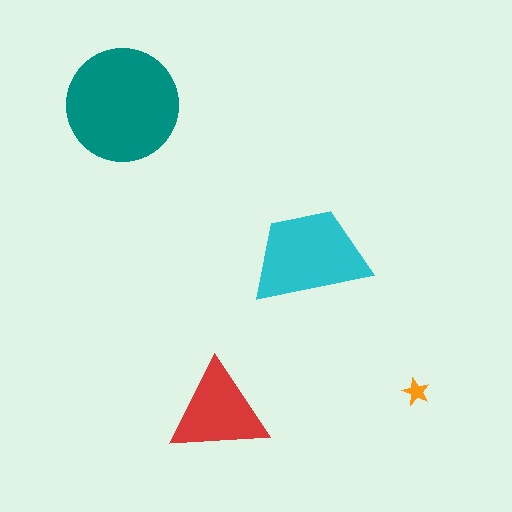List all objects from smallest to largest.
The orange star, the red triangle, the cyan trapezoid, the teal circle.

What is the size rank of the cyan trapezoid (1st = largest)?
2nd.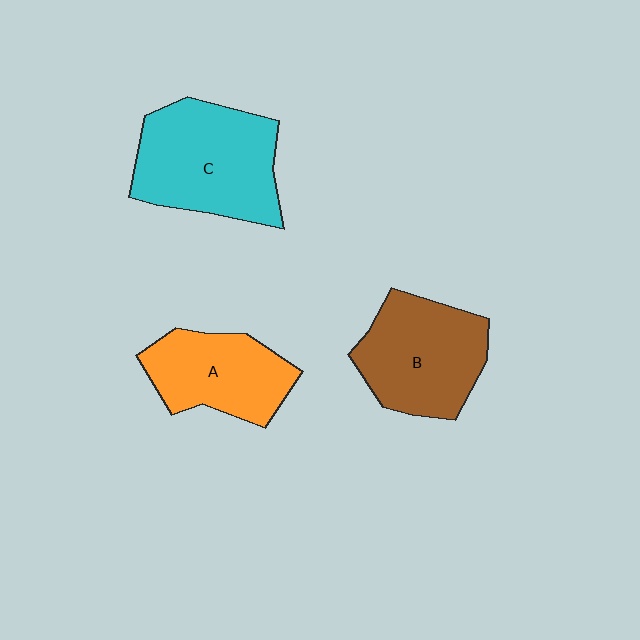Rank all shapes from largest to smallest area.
From largest to smallest: C (cyan), B (brown), A (orange).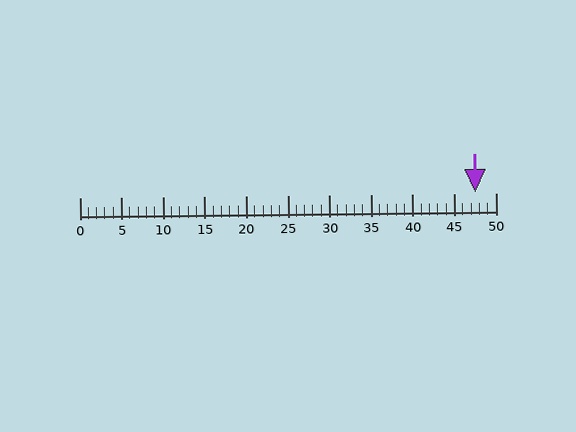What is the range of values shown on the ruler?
The ruler shows values from 0 to 50.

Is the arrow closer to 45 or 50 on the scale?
The arrow is closer to 50.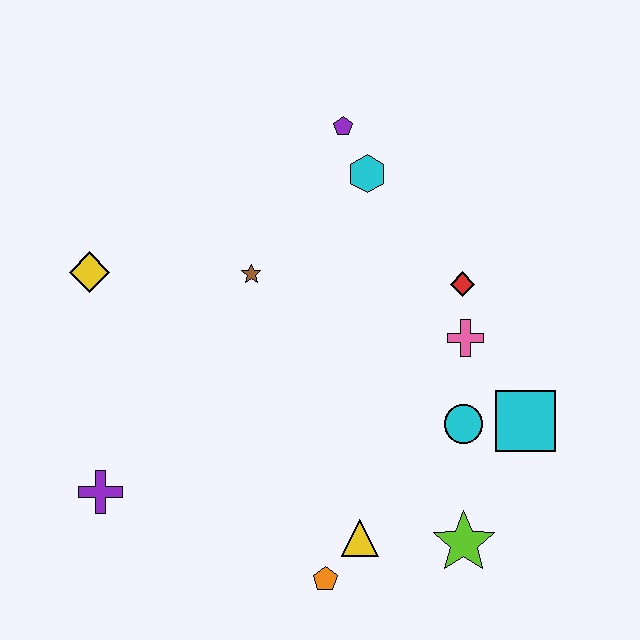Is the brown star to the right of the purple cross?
Yes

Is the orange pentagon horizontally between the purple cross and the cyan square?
Yes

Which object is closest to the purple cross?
The yellow diamond is closest to the purple cross.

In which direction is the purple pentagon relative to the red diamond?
The purple pentagon is above the red diamond.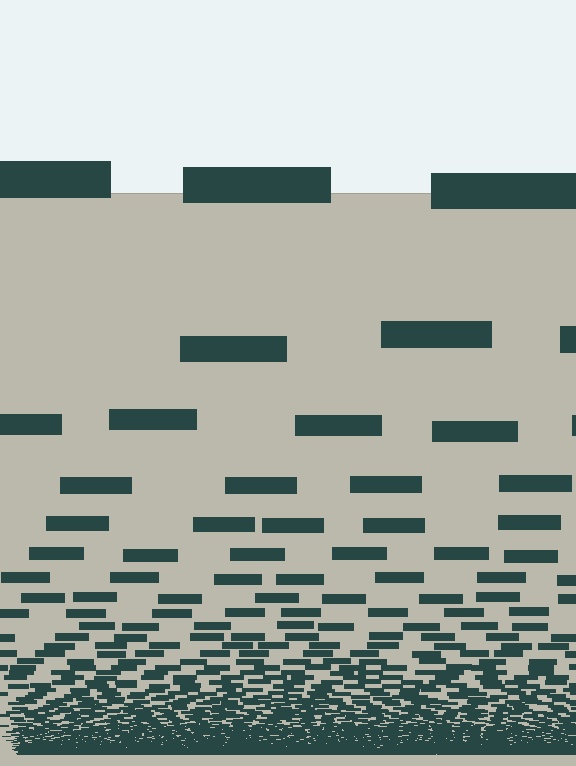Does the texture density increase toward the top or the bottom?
Density increases toward the bottom.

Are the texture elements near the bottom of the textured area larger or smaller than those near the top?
Smaller. The gradient is inverted — elements near the bottom are smaller and denser.